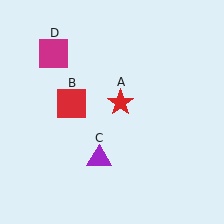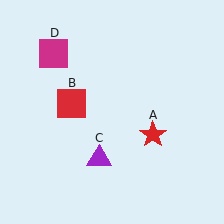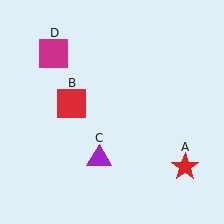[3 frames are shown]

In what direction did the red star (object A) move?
The red star (object A) moved down and to the right.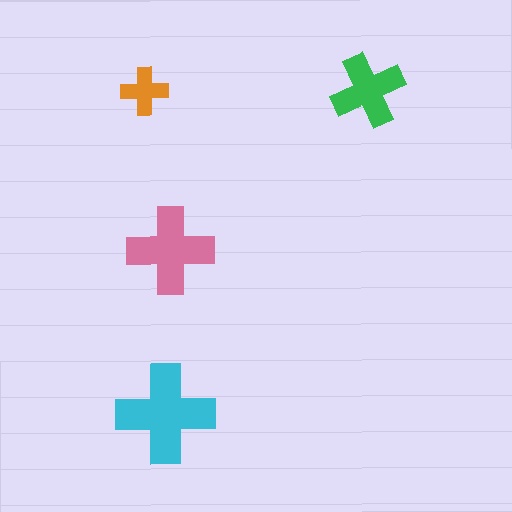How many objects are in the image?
There are 4 objects in the image.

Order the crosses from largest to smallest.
the cyan one, the pink one, the green one, the orange one.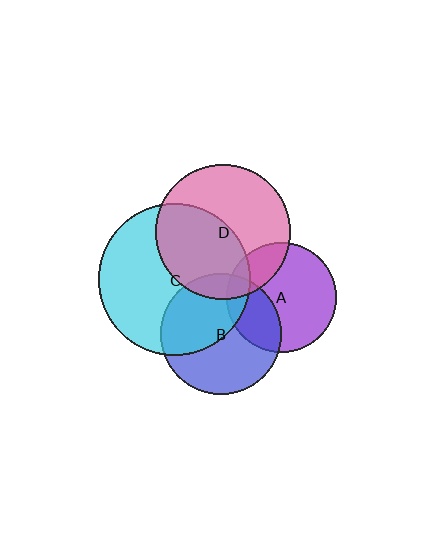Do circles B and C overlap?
Yes.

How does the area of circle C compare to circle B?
Approximately 1.6 times.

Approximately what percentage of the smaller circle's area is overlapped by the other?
Approximately 45%.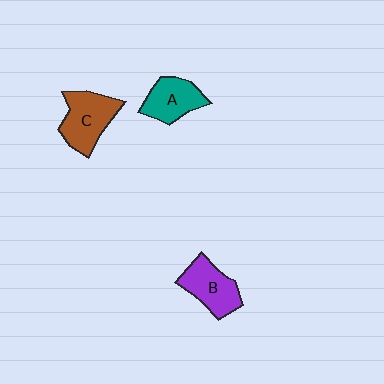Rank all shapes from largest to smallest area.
From largest to smallest: C (brown), B (purple), A (teal).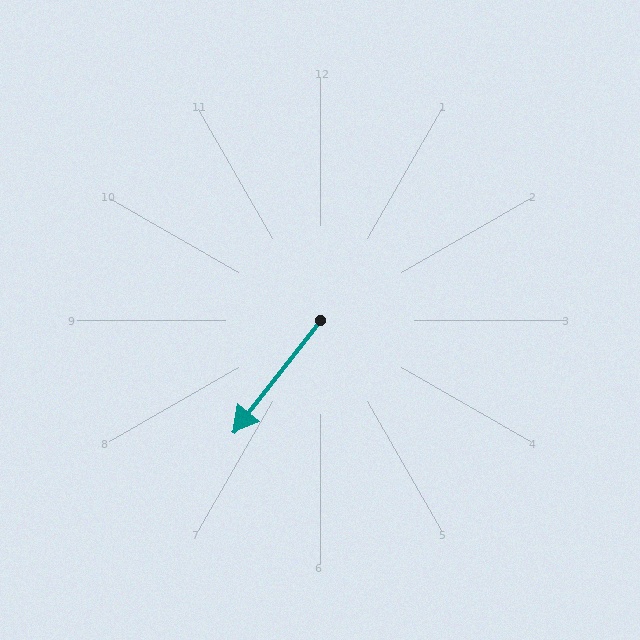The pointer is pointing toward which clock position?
Roughly 7 o'clock.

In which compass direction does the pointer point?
Southwest.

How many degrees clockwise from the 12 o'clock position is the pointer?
Approximately 218 degrees.